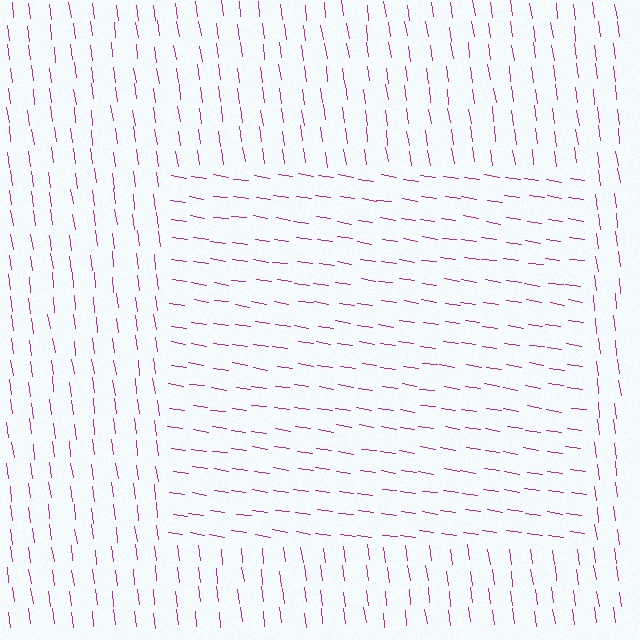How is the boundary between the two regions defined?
The boundary is defined purely by a change in line orientation (approximately 74 degrees difference). All lines are the same color and thickness.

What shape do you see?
I see a rectangle.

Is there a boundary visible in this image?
Yes, there is a texture boundary formed by a change in line orientation.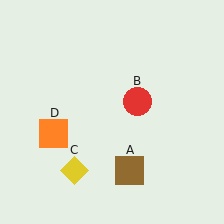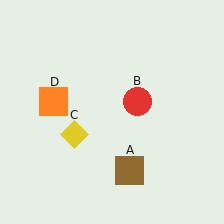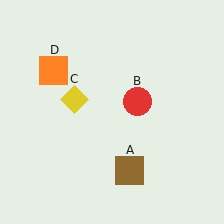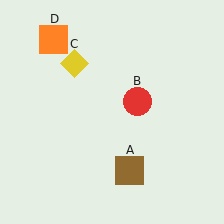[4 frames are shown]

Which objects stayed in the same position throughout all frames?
Brown square (object A) and red circle (object B) remained stationary.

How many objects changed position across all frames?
2 objects changed position: yellow diamond (object C), orange square (object D).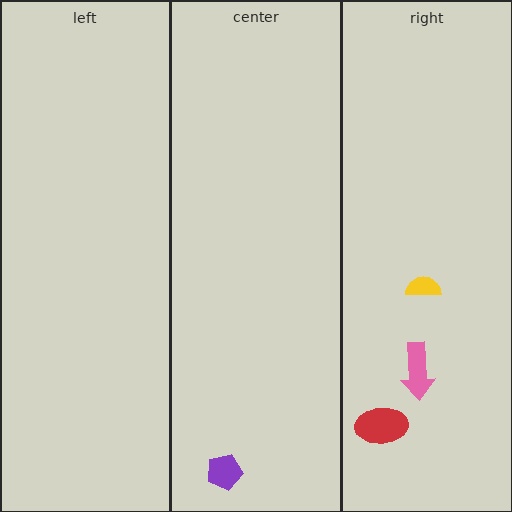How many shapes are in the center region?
1.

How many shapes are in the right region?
3.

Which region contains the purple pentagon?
The center region.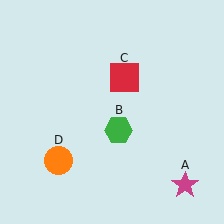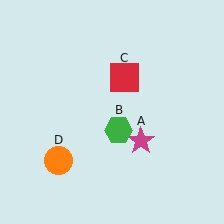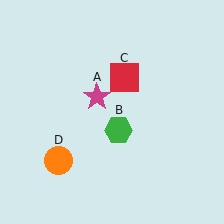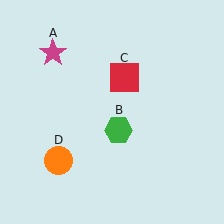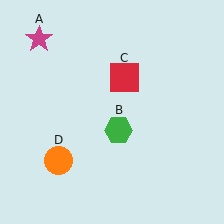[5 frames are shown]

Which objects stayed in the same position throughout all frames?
Green hexagon (object B) and red square (object C) and orange circle (object D) remained stationary.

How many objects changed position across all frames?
1 object changed position: magenta star (object A).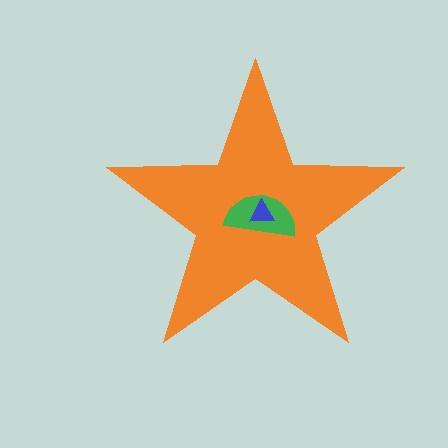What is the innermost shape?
The blue triangle.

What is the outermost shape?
The orange star.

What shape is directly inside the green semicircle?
The blue triangle.